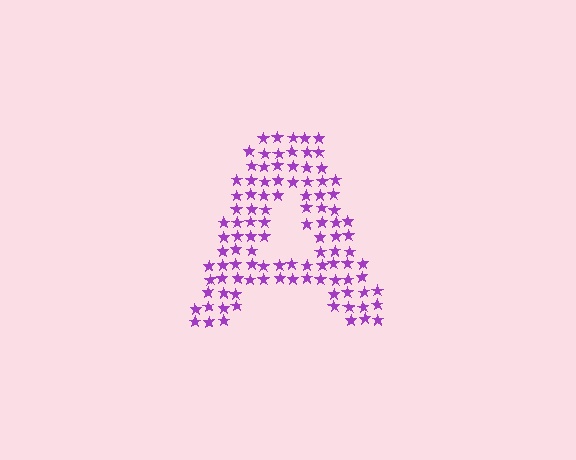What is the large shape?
The large shape is the letter A.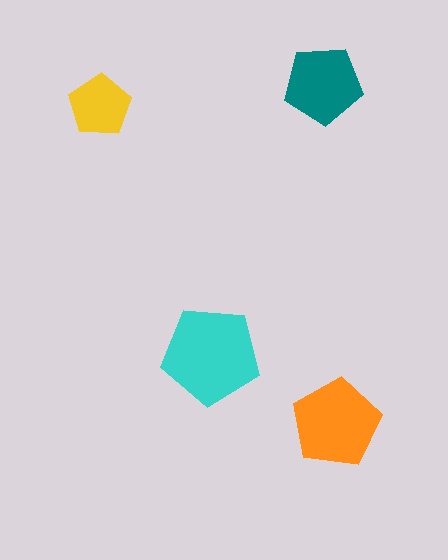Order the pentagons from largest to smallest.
the cyan one, the orange one, the teal one, the yellow one.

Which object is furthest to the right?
The orange pentagon is rightmost.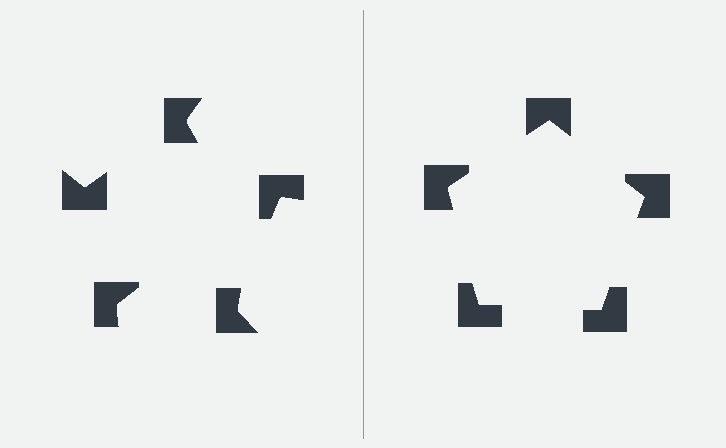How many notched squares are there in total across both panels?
10 — 5 on each side.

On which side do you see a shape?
An illusory pentagon appears on the right side. On the left side the wedge cuts are rotated, so no coherent shape forms.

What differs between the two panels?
The notched squares are positioned identically on both sides; only the wedge orientations differ. On the right they align to a pentagon; on the left they are misaligned.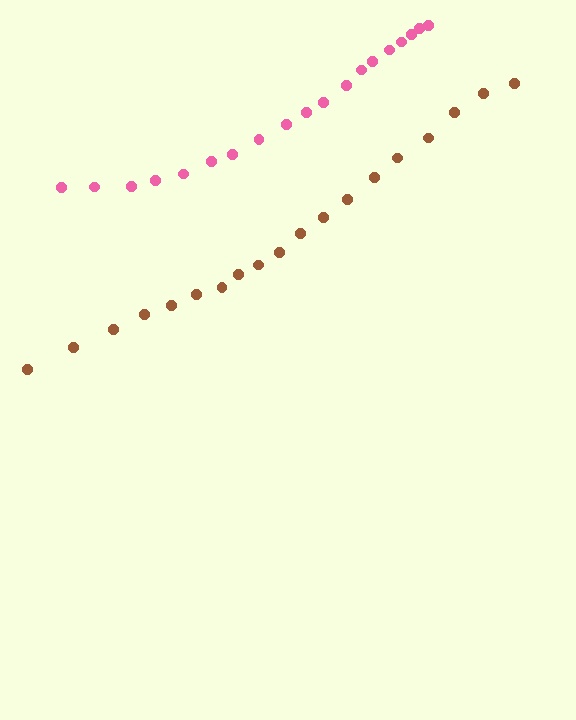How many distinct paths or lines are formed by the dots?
There are 2 distinct paths.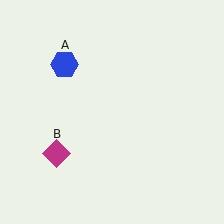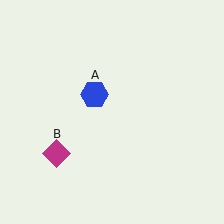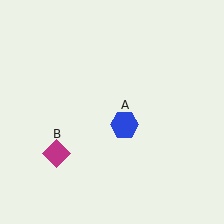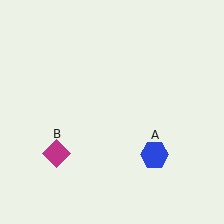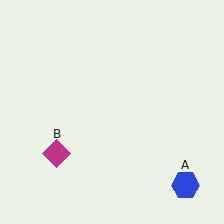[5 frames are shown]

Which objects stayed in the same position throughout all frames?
Magenta diamond (object B) remained stationary.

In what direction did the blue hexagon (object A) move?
The blue hexagon (object A) moved down and to the right.